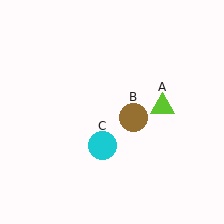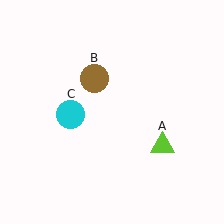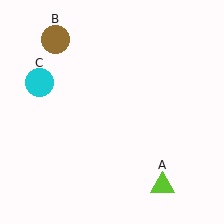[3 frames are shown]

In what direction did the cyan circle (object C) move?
The cyan circle (object C) moved up and to the left.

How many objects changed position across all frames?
3 objects changed position: lime triangle (object A), brown circle (object B), cyan circle (object C).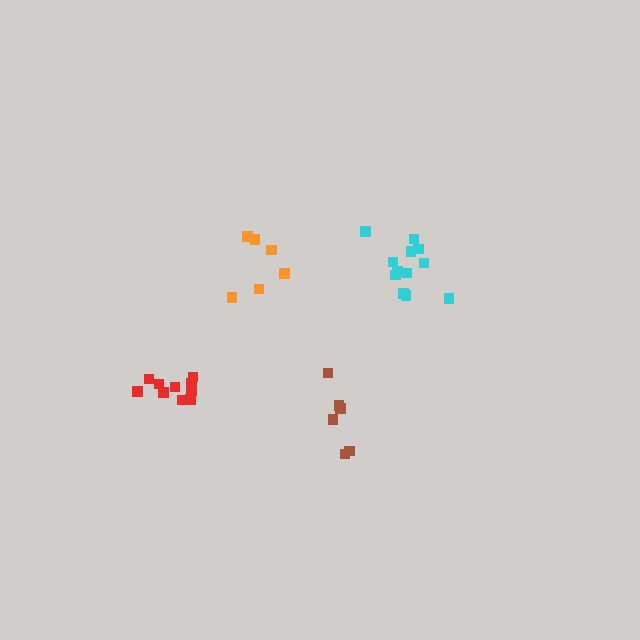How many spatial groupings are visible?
There are 4 spatial groupings.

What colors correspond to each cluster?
The clusters are colored: orange, cyan, red, brown.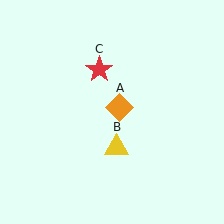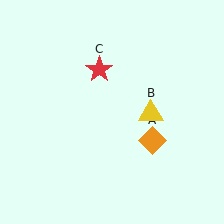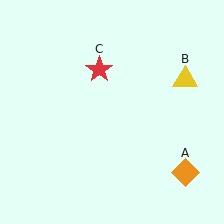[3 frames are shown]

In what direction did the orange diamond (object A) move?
The orange diamond (object A) moved down and to the right.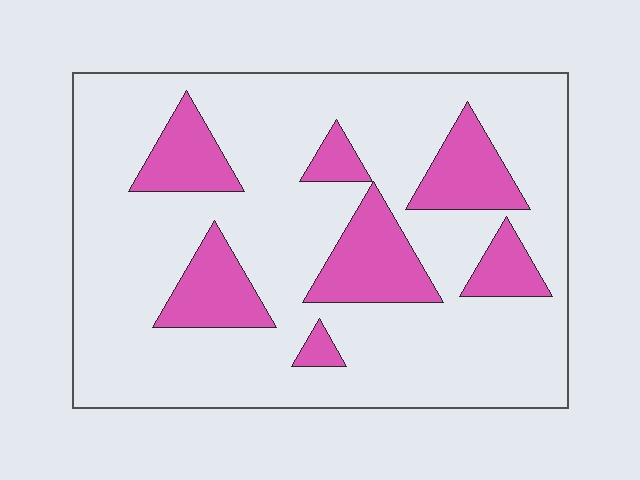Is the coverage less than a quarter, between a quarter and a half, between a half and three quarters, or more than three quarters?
Less than a quarter.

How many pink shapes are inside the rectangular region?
7.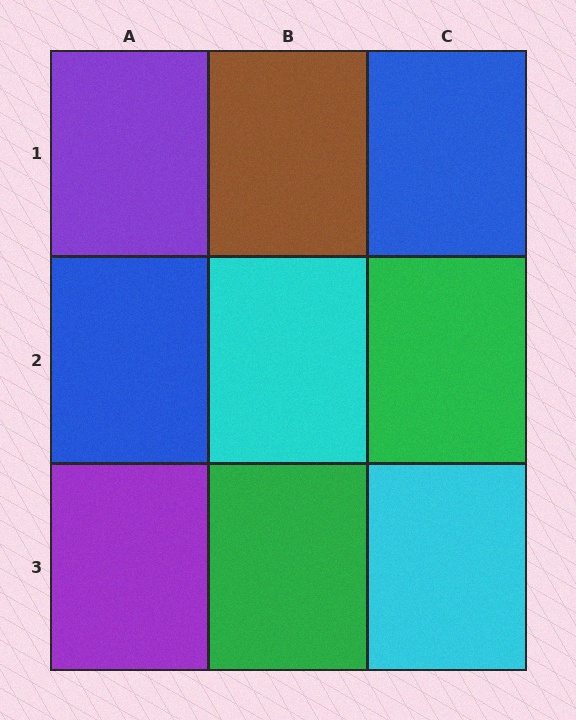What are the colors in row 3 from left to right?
Purple, green, cyan.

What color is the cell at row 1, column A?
Purple.